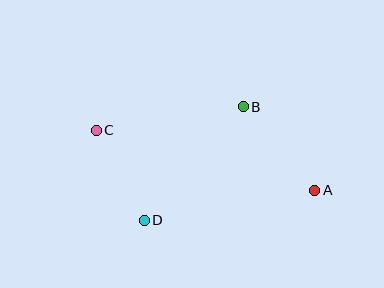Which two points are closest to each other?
Points C and D are closest to each other.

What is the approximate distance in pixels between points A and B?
The distance between A and B is approximately 110 pixels.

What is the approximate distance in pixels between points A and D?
The distance between A and D is approximately 173 pixels.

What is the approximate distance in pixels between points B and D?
The distance between B and D is approximately 150 pixels.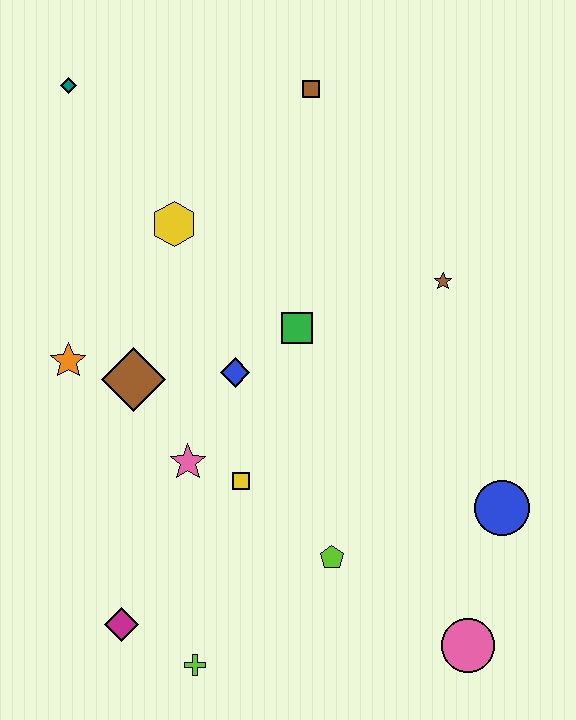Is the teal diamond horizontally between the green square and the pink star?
No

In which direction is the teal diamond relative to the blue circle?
The teal diamond is to the left of the blue circle.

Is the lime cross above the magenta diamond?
No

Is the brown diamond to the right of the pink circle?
No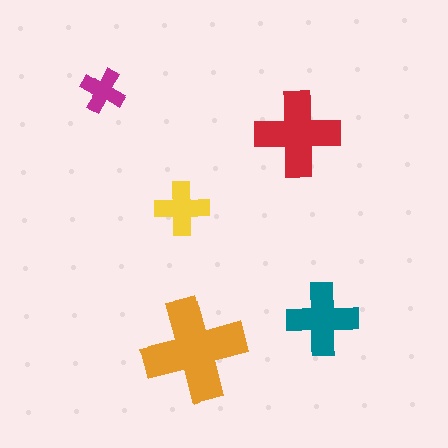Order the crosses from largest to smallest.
the orange one, the red one, the teal one, the yellow one, the magenta one.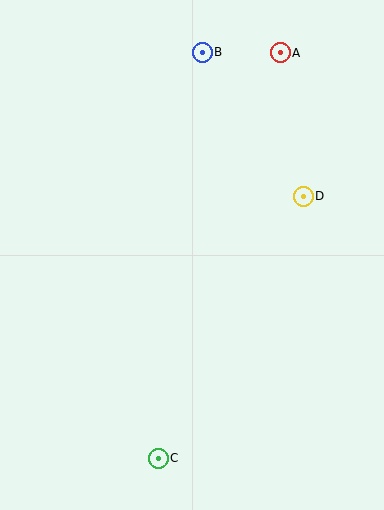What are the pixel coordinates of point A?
Point A is at (280, 53).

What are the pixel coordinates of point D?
Point D is at (303, 196).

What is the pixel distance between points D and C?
The distance between D and C is 299 pixels.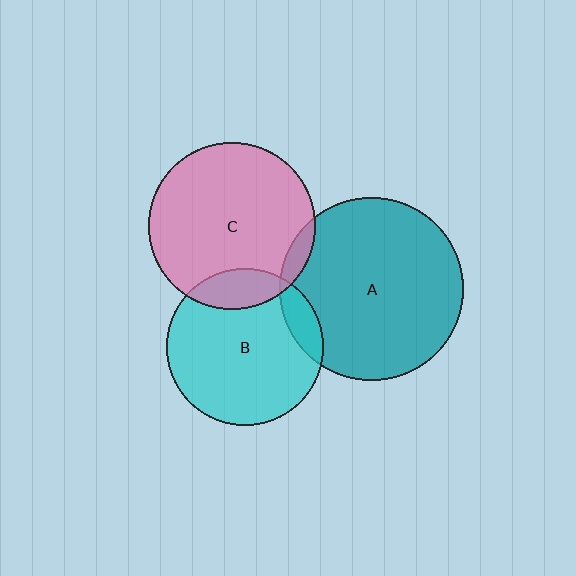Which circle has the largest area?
Circle A (teal).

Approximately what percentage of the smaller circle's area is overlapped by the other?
Approximately 10%.